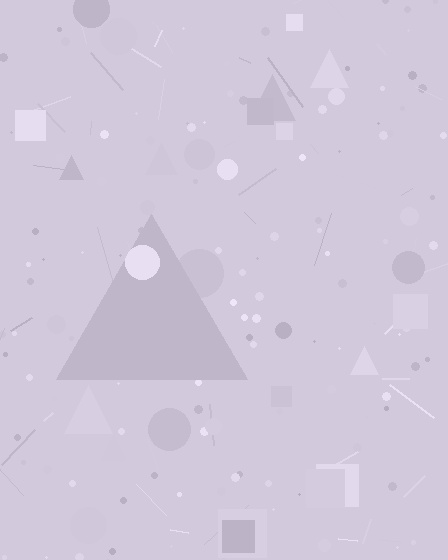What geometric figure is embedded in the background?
A triangle is embedded in the background.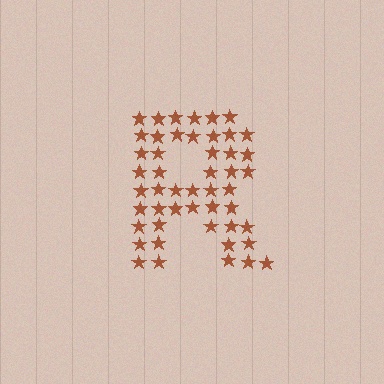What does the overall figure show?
The overall figure shows the letter R.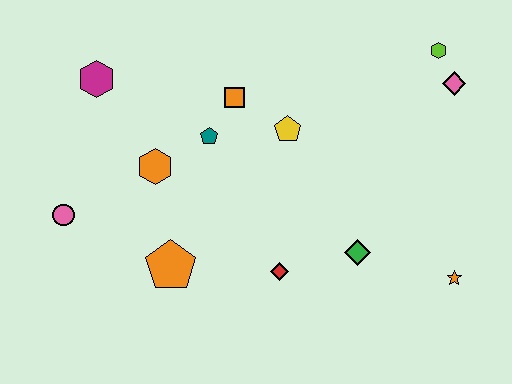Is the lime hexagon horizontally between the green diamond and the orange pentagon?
No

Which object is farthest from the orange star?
The magenta hexagon is farthest from the orange star.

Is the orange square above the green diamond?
Yes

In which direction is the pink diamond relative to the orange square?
The pink diamond is to the right of the orange square.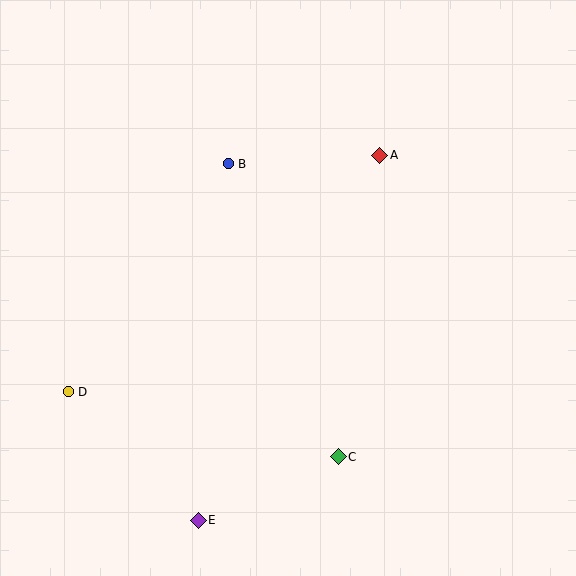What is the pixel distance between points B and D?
The distance between B and D is 279 pixels.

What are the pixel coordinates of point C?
Point C is at (338, 457).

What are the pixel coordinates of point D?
Point D is at (68, 392).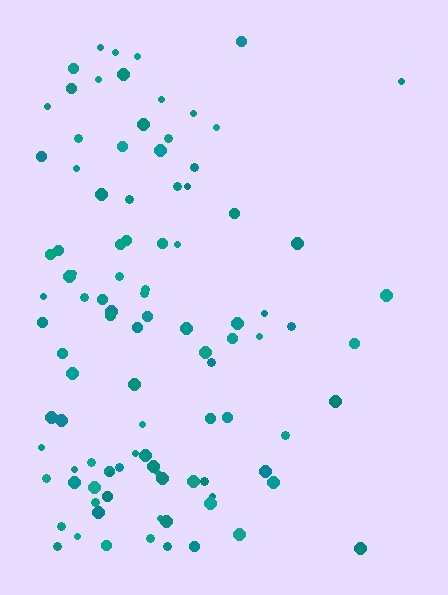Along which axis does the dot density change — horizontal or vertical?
Horizontal.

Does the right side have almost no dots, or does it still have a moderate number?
Still a moderate number, just noticeably fewer than the left.